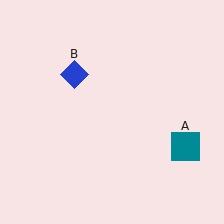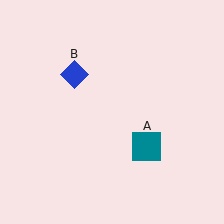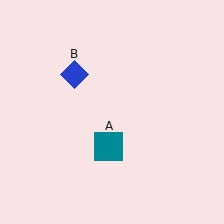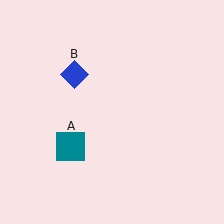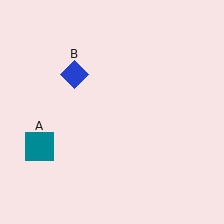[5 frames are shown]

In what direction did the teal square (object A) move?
The teal square (object A) moved left.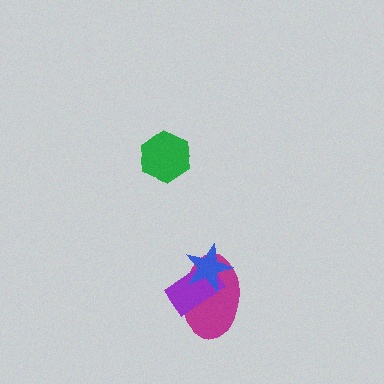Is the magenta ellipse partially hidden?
Yes, it is partially covered by another shape.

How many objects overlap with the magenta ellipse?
2 objects overlap with the magenta ellipse.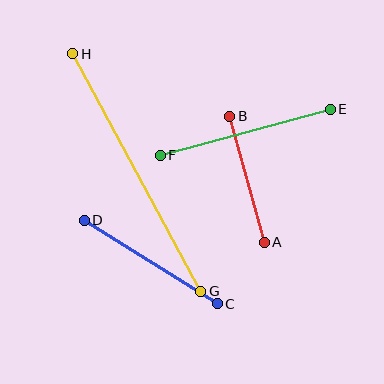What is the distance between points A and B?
The distance is approximately 131 pixels.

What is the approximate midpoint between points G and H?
The midpoint is at approximately (137, 173) pixels.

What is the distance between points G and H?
The distance is approximately 270 pixels.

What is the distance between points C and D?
The distance is approximately 157 pixels.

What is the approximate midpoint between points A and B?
The midpoint is at approximately (247, 179) pixels.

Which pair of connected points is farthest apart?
Points G and H are farthest apart.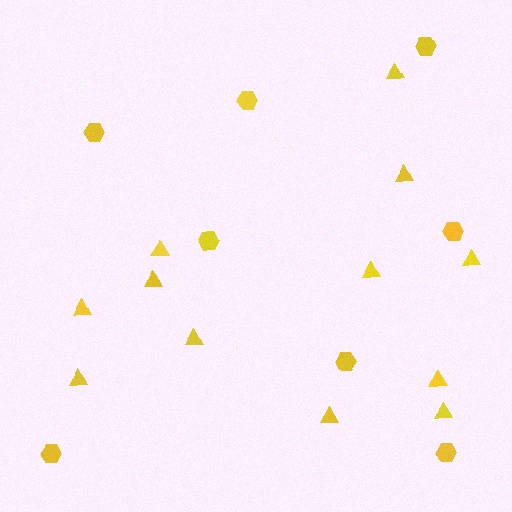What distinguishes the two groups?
There are 2 groups: one group of hexagons (8) and one group of triangles (12).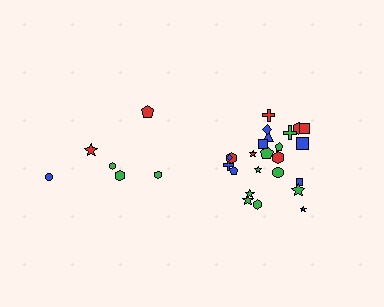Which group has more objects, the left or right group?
The right group.